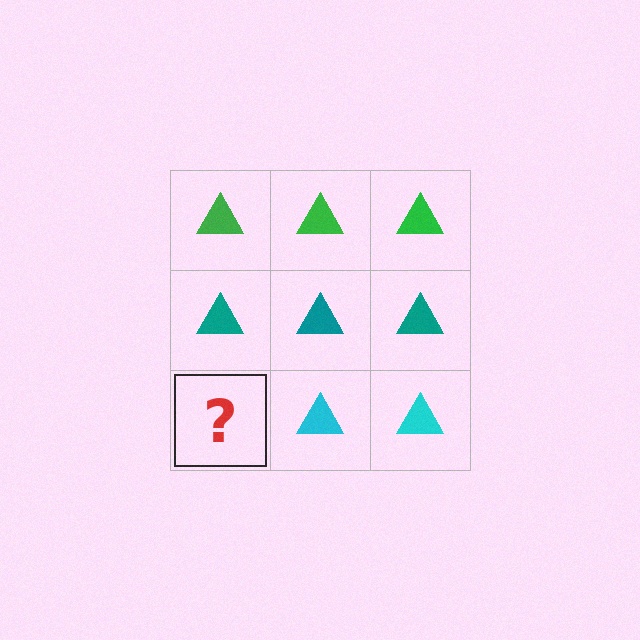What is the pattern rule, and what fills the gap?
The rule is that each row has a consistent color. The gap should be filled with a cyan triangle.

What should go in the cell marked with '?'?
The missing cell should contain a cyan triangle.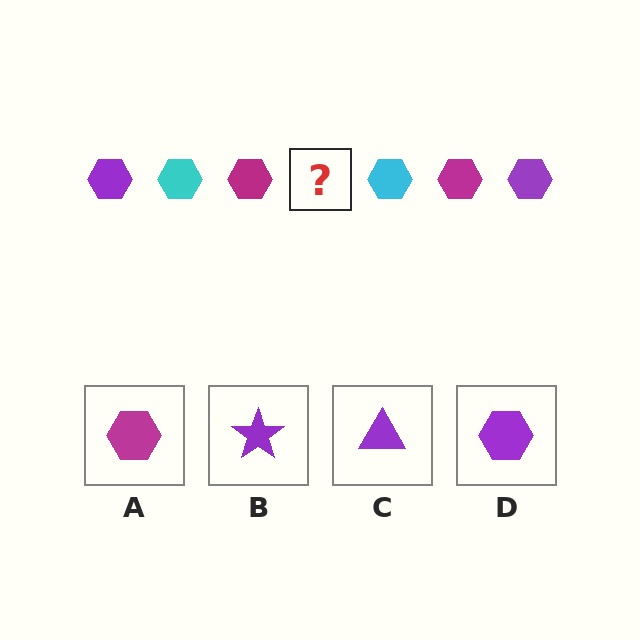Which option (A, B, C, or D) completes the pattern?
D.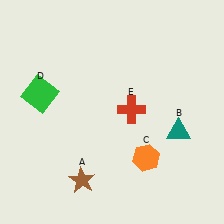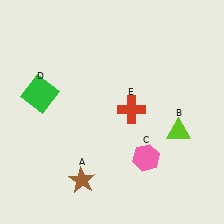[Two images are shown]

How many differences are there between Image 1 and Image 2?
There are 2 differences between the two images.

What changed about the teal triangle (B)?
In Image 1, B is teal. In Image 2, it changed to lime.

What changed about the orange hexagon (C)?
In Image 1, C is orange. In Image 2, it changed to pink.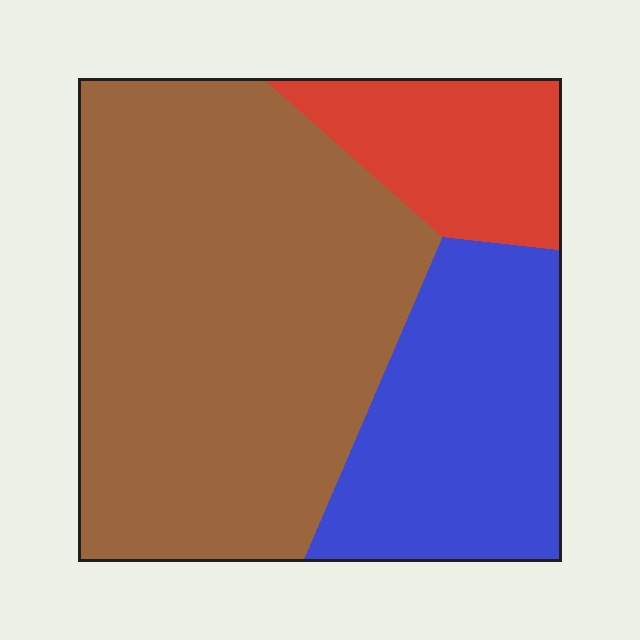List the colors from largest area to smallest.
From largest to smallest: brown, blue, red.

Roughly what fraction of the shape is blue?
Blue takes up between a sixth and a third of the shape.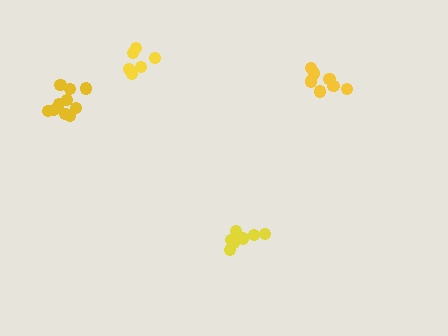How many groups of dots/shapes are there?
There are 4 groups.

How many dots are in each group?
Group 1: 7 dots, Group 2: 7 dots, Group 3: 10 dots, Group 4: 6 dots (30 total).